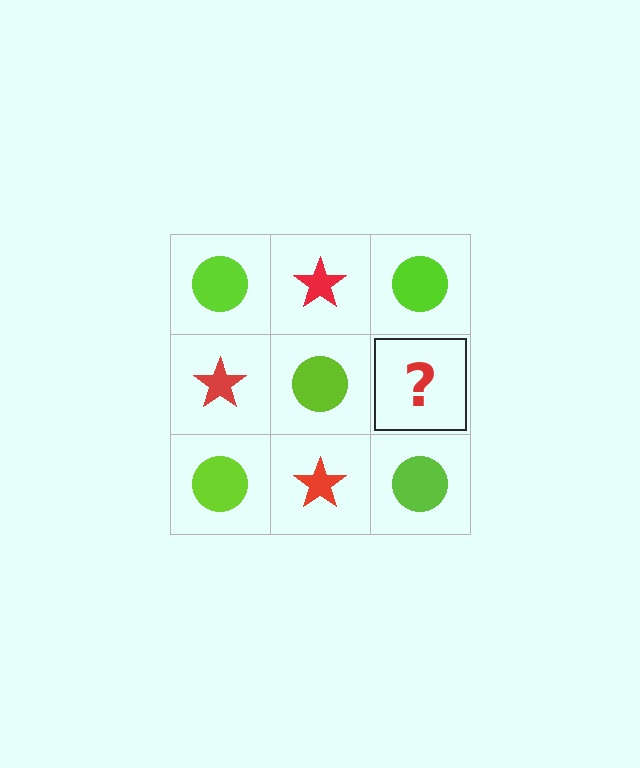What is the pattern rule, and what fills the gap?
The rule is that it alternates lime circle and red star in a checkerboard pattern. The gap should be filled with a red star.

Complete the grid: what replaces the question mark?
The question mark should be replaced with a red star.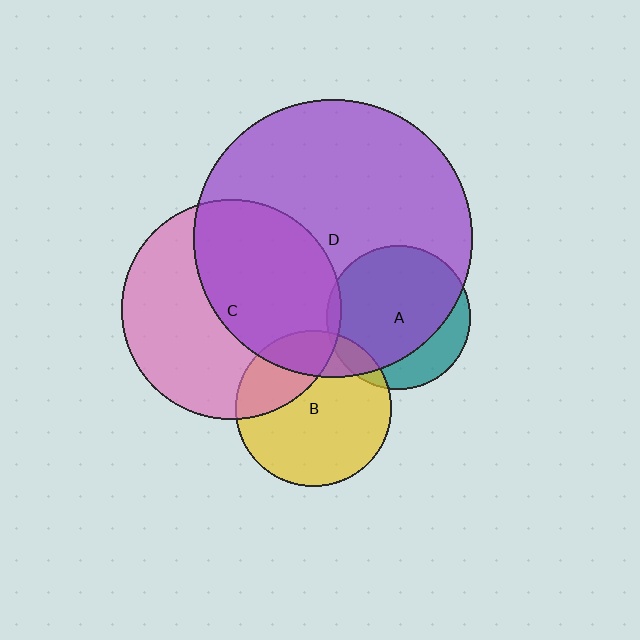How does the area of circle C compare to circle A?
Approximately 2.3 times.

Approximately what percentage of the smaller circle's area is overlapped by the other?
Approximately 50%.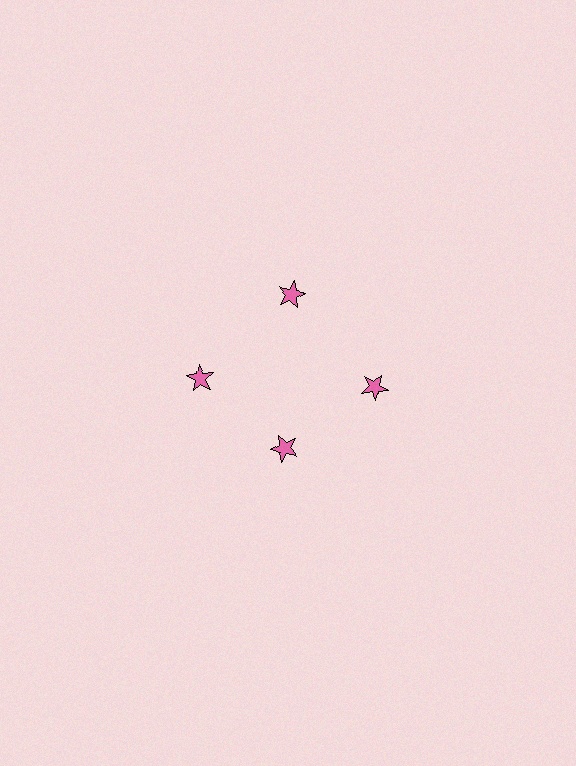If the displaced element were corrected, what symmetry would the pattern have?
It would have 4-fold rotational symmetry — the pattern would map onto itself every 90 degrees.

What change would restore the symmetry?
The symmetry would be restored by moving it outward, back onto the ring so that all 4 stars sit at equal angles and equal distance from the center.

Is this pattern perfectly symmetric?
No. The 4 pink stars are arranged in a ring, but one element near the 6 o'clock position is pulled inward toward the center, breaking the 4-fold rotational symmetry.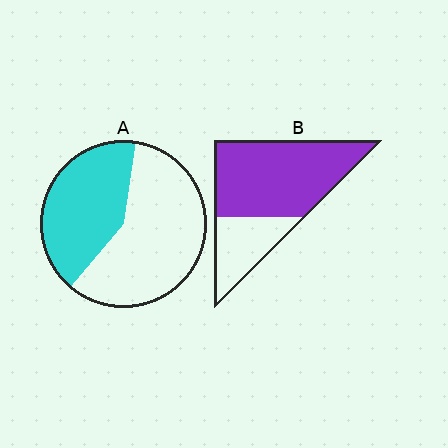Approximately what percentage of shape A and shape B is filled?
A is approximately 40% and B is approximately 70%.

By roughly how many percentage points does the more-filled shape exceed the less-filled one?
By roughly 30 percentage points (B over A).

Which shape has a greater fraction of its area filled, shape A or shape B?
Shape B.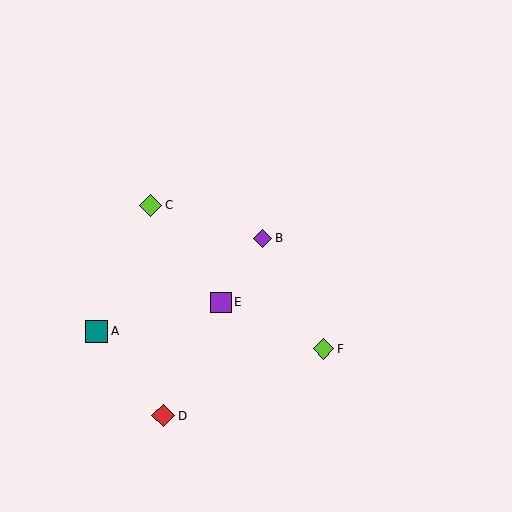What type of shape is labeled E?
Shape E is a purple square.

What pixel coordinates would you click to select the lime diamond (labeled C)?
Click at (151, 205) to select the lime diamond C.